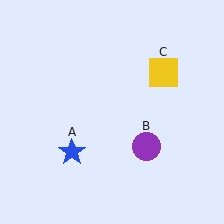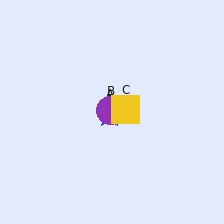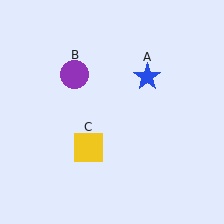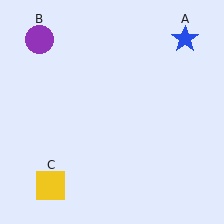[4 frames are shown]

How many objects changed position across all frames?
3 objects changed position: blue star (object A), purple circle (object B), yellow square (object C).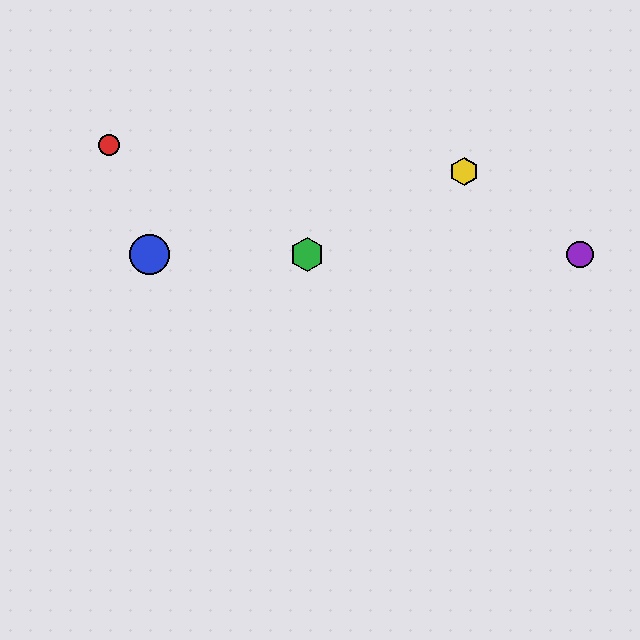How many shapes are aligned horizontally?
3 shapes (the blue circle, the green hexagon, the purple circle) are aligned horizontally.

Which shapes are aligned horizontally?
The blue circle, the green hexagon, the purple circle are aligned horizontally.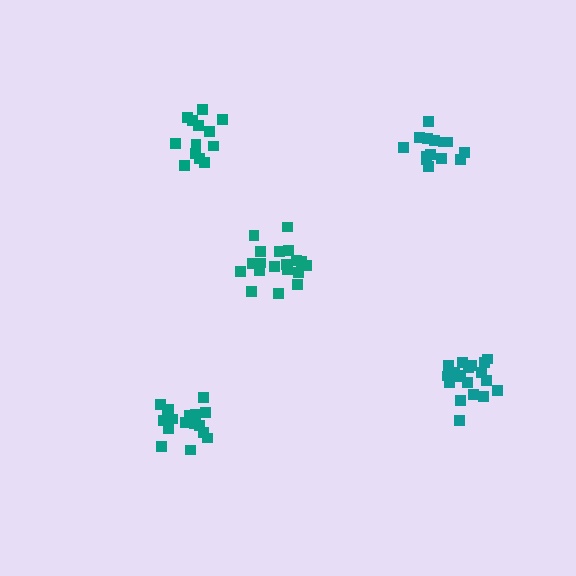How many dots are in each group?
Group 1: 19 dots, Group 2: 14 dots, Group 3: 19 dots, Group 4: 13 dots, Group 5: 17 dots (82 total).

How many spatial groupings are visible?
There are 5 spatial groupings.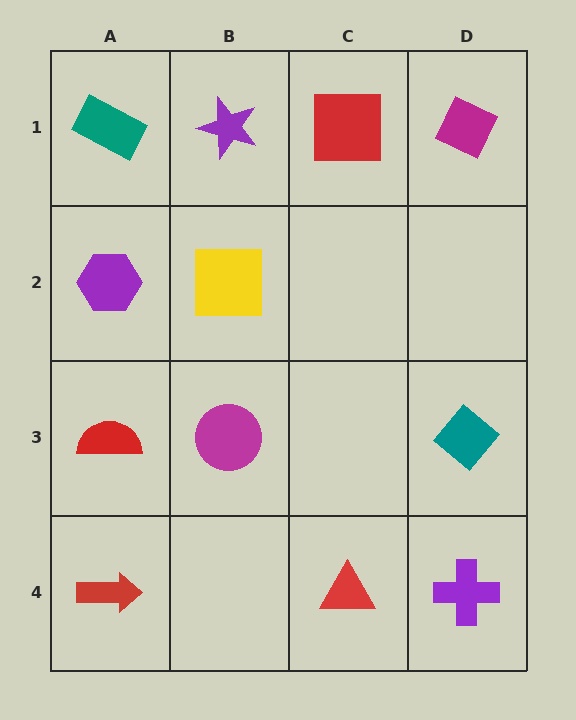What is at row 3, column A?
A red semicircle.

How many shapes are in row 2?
2 shapes.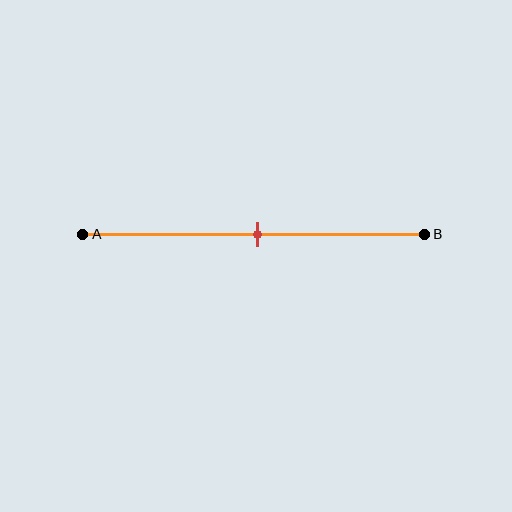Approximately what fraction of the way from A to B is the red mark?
The red mark is approximately 50% of the way from A to B.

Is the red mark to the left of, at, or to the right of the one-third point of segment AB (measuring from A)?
The red mark is to the right of the one-third point of segment AB.